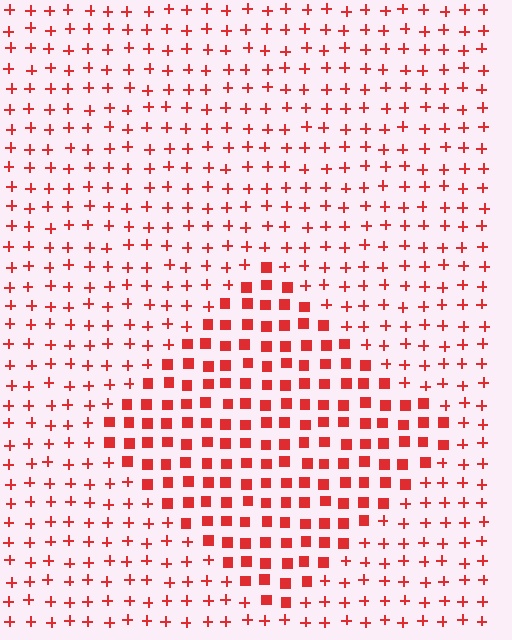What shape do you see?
I see a diamond.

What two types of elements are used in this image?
The image uses squares inside the diamond region and plus signs outside it.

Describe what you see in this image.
The image is filled with small red elements arranged in a uniform grid. A diamond-shaped region contains squares, while the surrounding area contains plus signs. The boundary is defined purely by the change in element shape.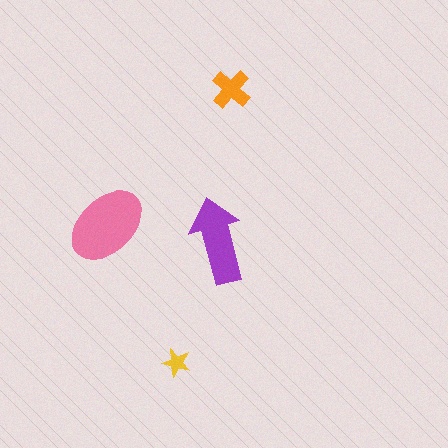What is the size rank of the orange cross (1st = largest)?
3rd.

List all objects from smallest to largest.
The yellow star, the orange cross, the purple arrow, the pink ellipse.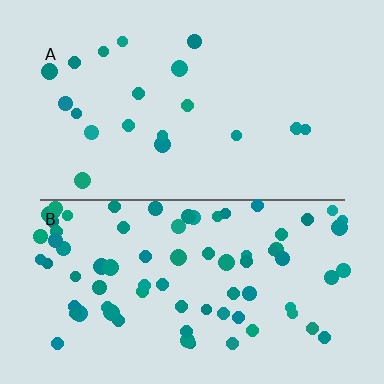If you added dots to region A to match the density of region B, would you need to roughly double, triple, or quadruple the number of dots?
Approximately quadruple.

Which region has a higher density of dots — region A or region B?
B (the bottom).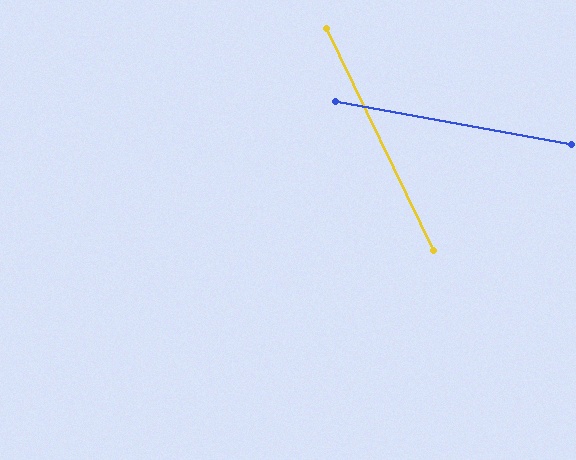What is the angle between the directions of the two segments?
Approximately 54 degrees.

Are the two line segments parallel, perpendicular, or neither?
Neither parallel nor perpendicular — they differ by about 54°.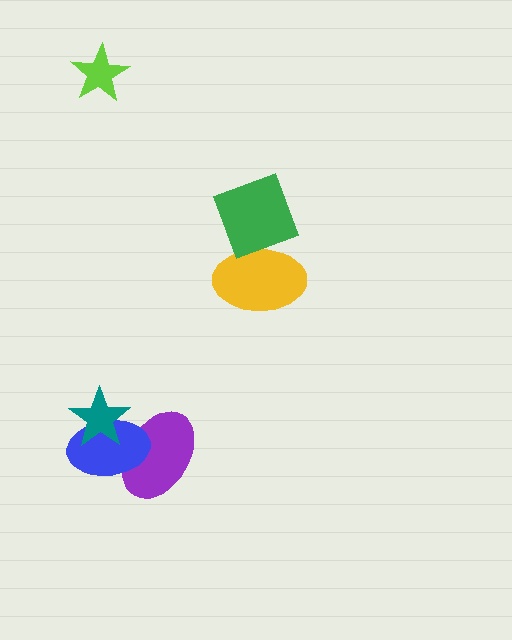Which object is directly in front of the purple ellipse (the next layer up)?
The blue ellipse is directly in front of the purple ellipse.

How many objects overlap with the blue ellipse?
2 objects overlap with the blue ellipse.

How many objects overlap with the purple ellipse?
2 objects overlap with the purple ellipse.